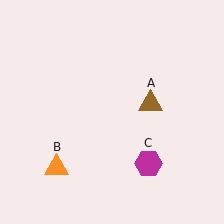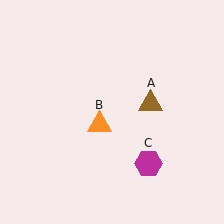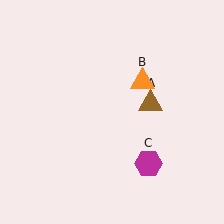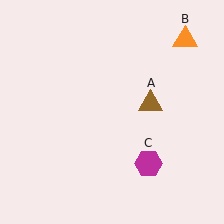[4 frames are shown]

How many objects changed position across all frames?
1 object changed position: orange triangle (object B).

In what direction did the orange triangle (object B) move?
The orange triangle (object B) moved up and to the right.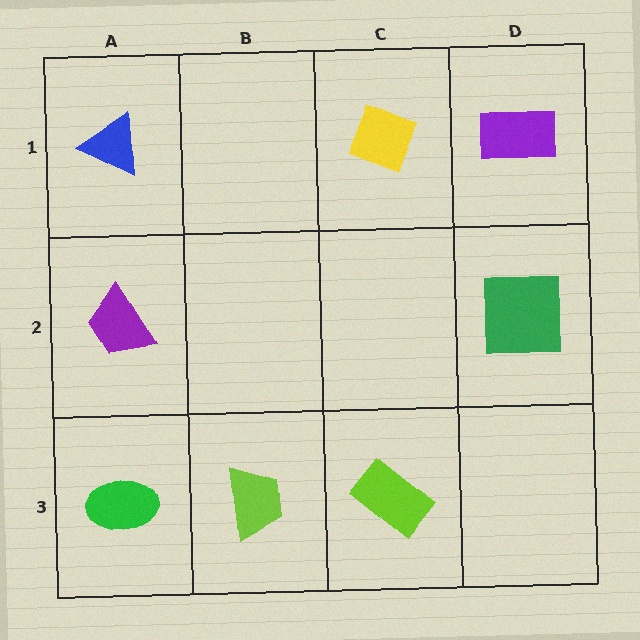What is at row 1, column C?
A yellow diamond.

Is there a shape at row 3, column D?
No, that cell is empty.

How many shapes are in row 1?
3 shapes.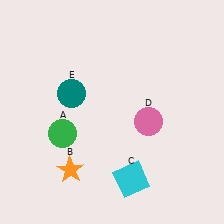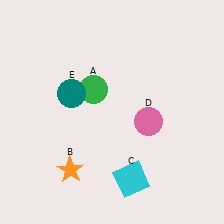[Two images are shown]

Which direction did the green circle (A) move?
The green circle (A) moved up.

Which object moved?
The green circle (A) moved up.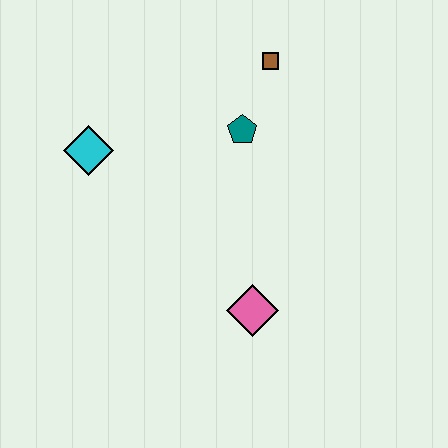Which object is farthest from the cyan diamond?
The pink diamond is farthest from the cyan diamond.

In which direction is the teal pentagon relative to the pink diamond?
The teal pentagon is above the pink diamond.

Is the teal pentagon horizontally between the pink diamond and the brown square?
No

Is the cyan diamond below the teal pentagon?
Yes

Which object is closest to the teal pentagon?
The brown square is closest to the teal pentagon.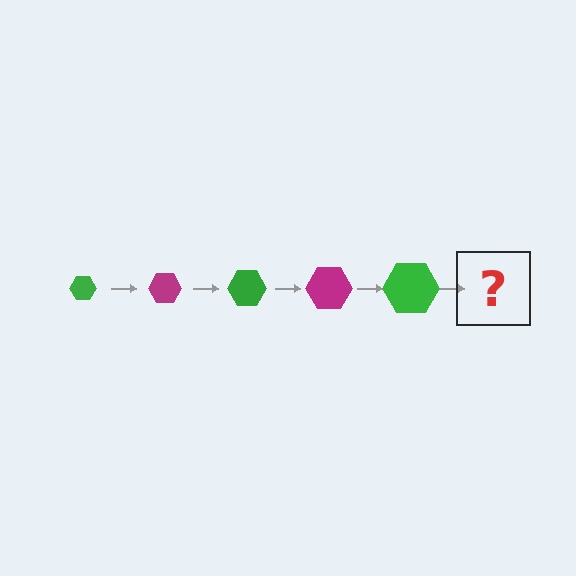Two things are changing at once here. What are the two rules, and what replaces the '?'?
The two rules are that the hexagon grows larger each step and the color cycles through green and magenta. The '?' should be a magenta hexagon, larger than the previous one.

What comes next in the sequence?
The next element should be a magenta hexagon, larger than the previous one.